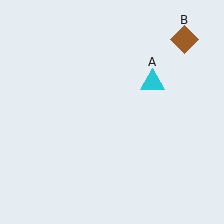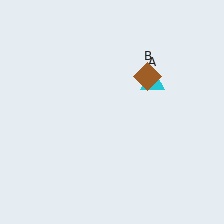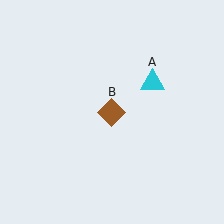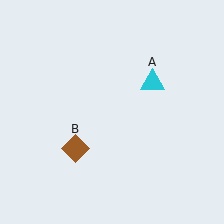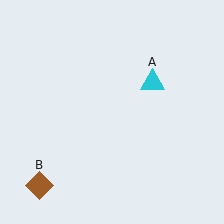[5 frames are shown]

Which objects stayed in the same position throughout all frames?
Cyan triangle (object A) remained stationary.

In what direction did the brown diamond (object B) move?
The brown diamond (object B) moved down and to the left.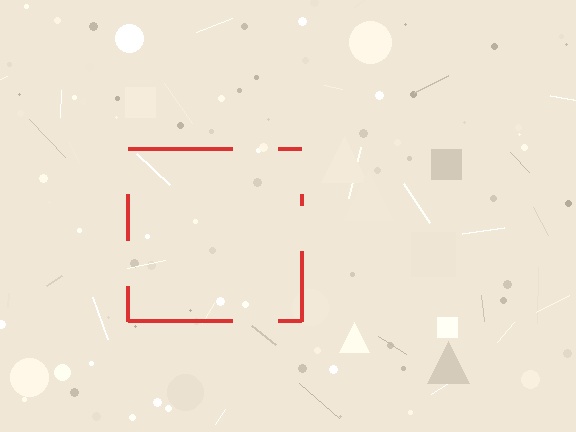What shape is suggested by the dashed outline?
The dashed outline suggests a square.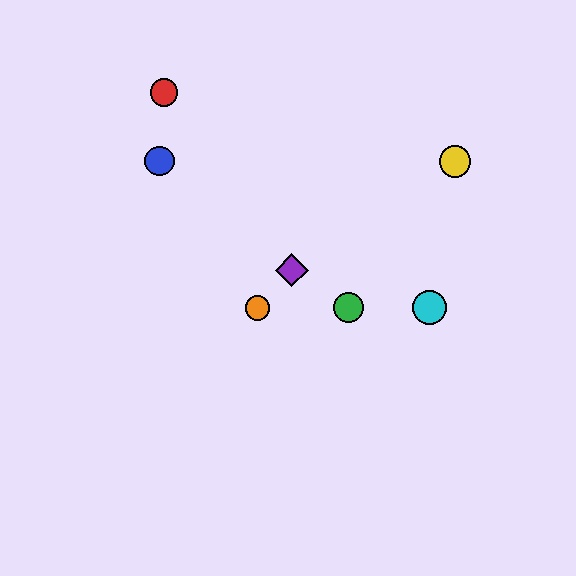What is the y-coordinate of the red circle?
The red circle is at y≈93.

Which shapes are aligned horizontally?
The green circle, the orange circle, the cyan circle are aligned horizontally.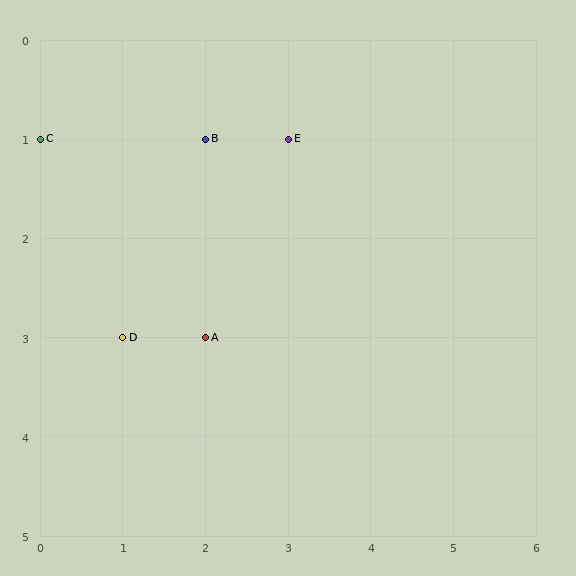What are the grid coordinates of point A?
Point A is at grid coordinates (2, 3).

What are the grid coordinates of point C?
Point C is at grid coordinates (0, 1).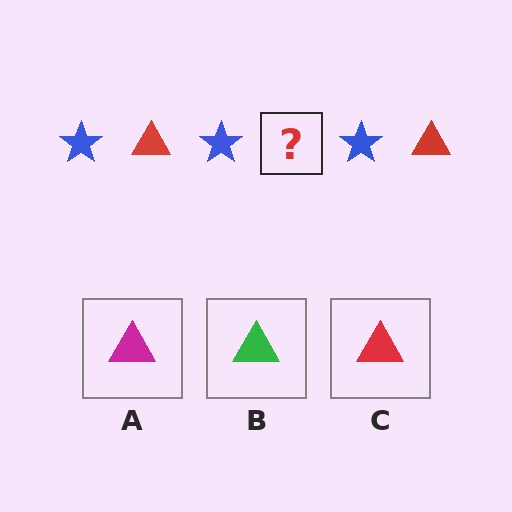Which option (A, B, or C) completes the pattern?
C.